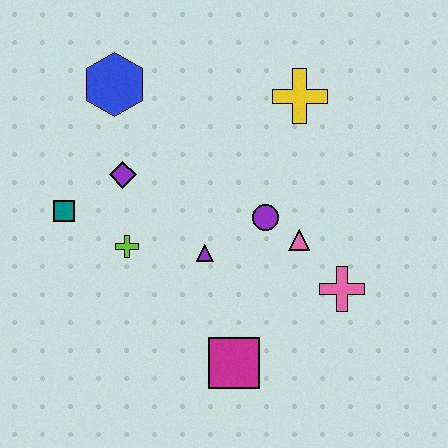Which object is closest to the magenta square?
The purple triangle is closest to the magenta square.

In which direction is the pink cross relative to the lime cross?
The pink cross is to the right of the lime cross.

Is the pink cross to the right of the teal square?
Yes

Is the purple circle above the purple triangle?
Yes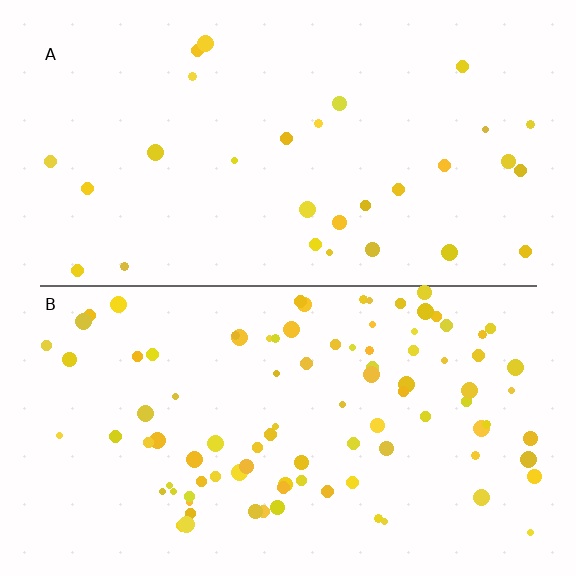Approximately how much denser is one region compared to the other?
Approximately 3.2× — region B over region A.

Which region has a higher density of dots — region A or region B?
B (the bottom).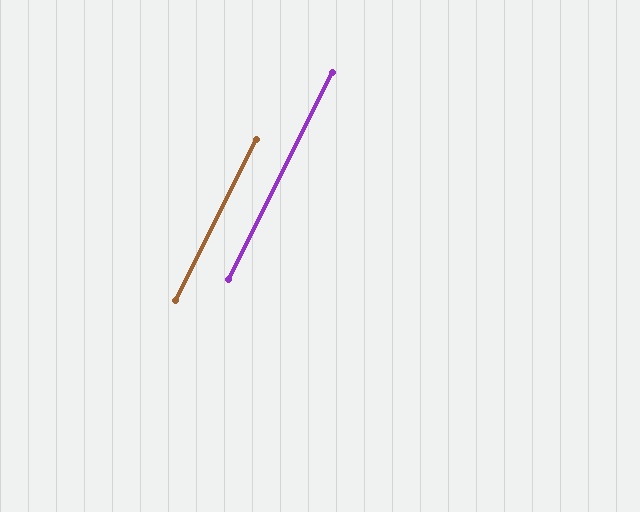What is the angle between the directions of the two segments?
Approximately 0 degrees.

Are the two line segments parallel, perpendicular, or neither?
Parallel — their directions differ by only 0.2°.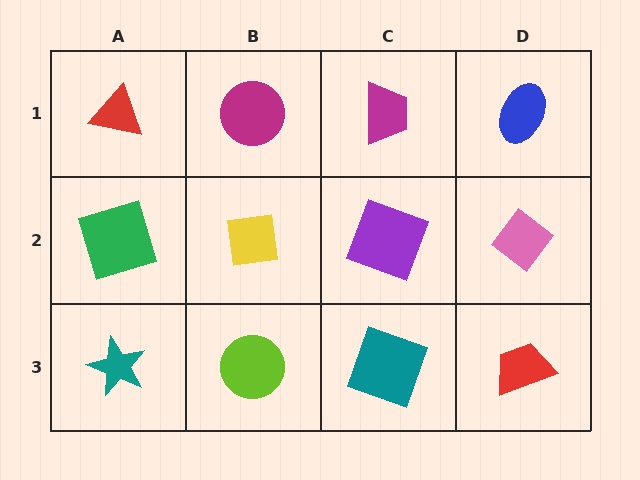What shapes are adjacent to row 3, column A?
A green square (row 2, column A), a lime circle (row 3, column B).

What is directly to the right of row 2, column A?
A yellow square.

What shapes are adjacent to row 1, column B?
A yellow square (row 2, column B), a red triangle (row 1, column A), a magenta trapezoid (row 1, column C).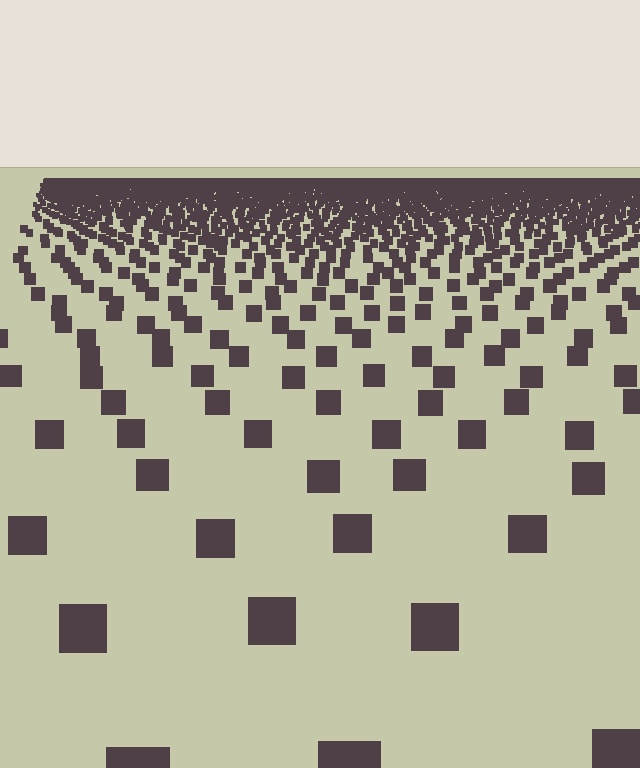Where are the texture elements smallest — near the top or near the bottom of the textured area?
Near the top.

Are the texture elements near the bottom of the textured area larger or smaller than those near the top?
Larger. Near the bottom, elements are closer to the viewer and appear at a bigger on-screen size.